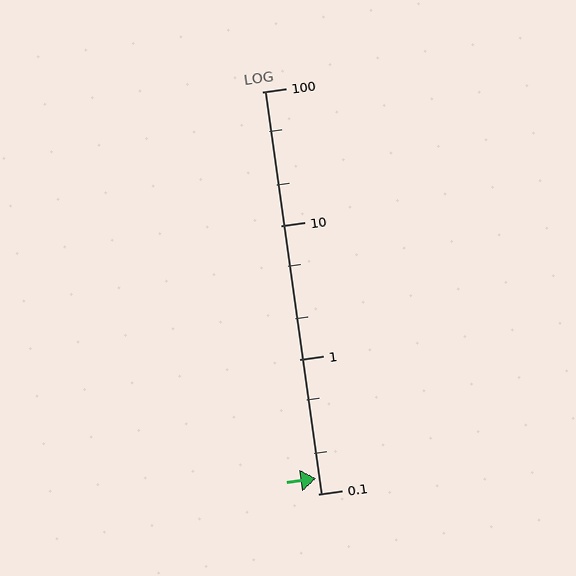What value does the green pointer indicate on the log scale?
The pointer indicates approximately 0.13.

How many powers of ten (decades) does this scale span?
The scale spans 3 decades, from 0.1 to 100.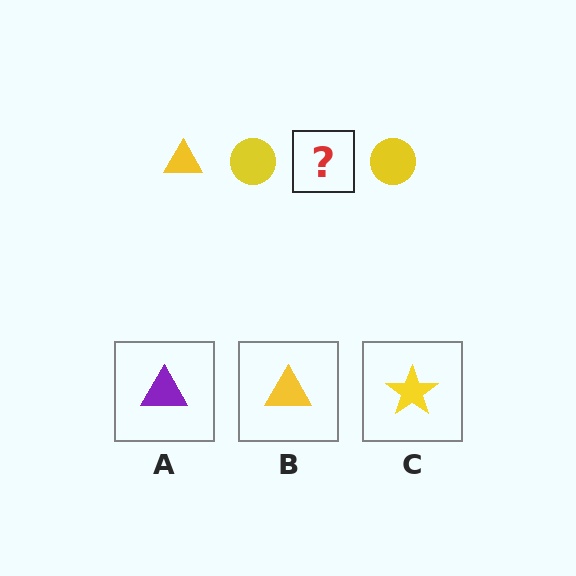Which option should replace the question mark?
Option B.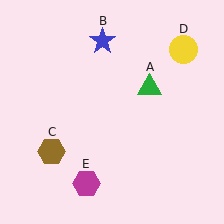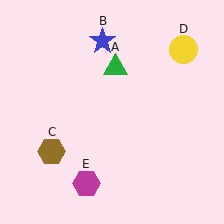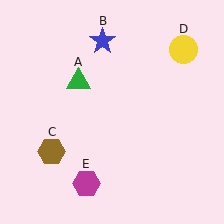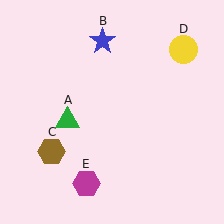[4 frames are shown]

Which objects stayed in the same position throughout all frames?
Blue star (object B) and brown hexagon (object C) and yellow circle (object D) and magenta hexagon (object E) remained stationary.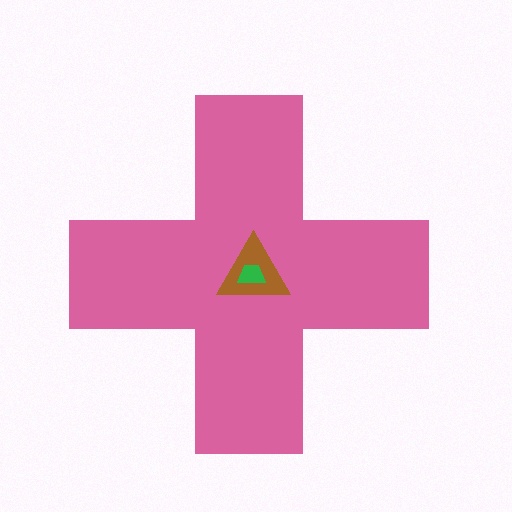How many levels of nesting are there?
3.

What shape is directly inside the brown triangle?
The green trapezoid.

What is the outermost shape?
The pink cross.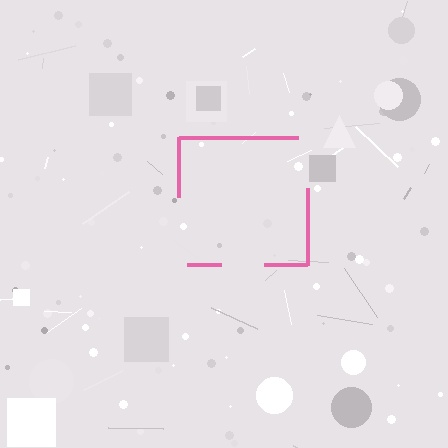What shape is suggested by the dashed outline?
The dashed outline suggests a square.